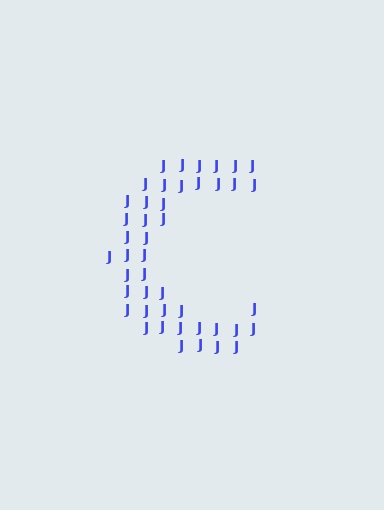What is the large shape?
The large shape is the letter C.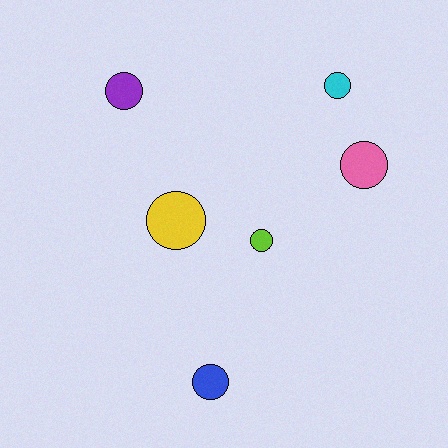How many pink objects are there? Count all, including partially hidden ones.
There is 1 pink object.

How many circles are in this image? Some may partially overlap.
There are 6 circles.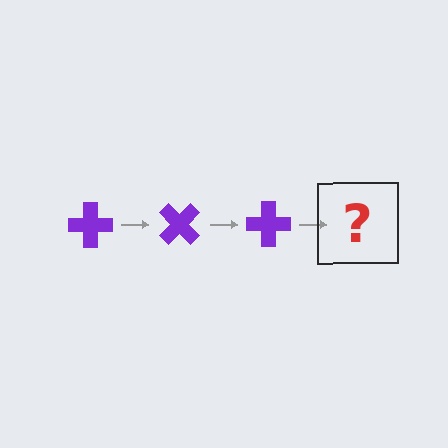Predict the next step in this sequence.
The next step is a purple cross rotated 135 degrees.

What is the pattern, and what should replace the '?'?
The pattern is that the cross rotates 45 degrees each step. The '?' should be a purple cross rotated 135 degrees.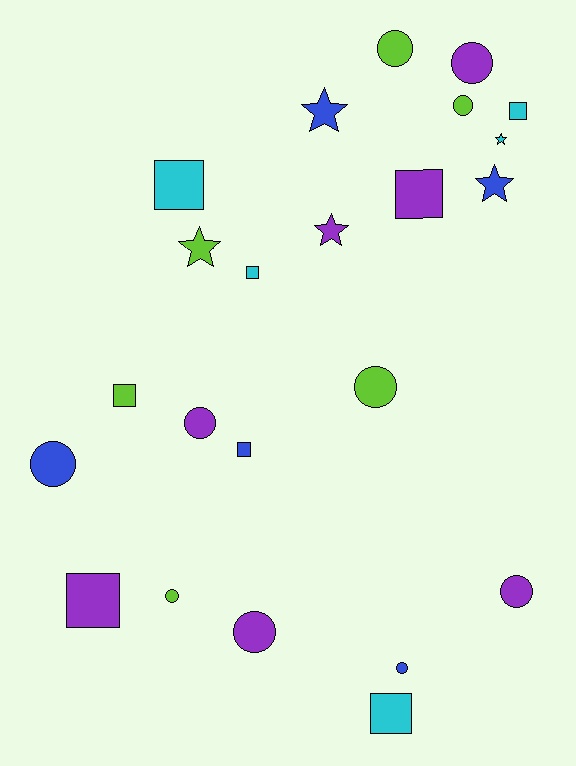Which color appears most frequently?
Purple, with 7 objects.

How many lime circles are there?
There are 4 lime circles.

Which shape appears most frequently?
Circle, with 10 objects.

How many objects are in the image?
There are 23 objects.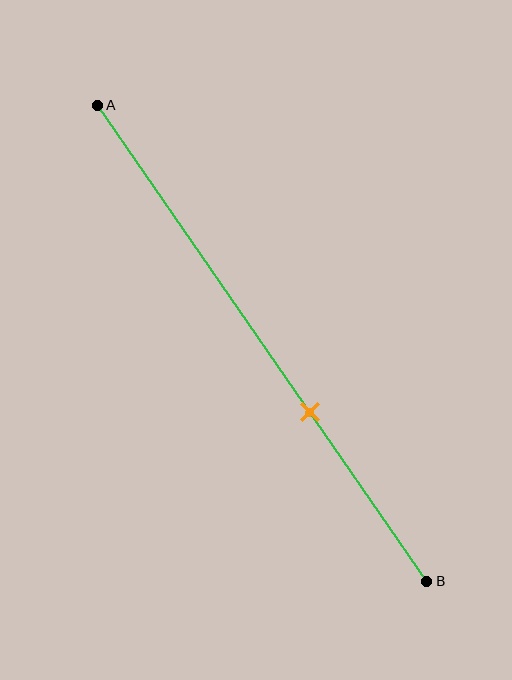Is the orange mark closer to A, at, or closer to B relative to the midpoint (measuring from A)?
The orange mark is closer to point B than the midpoint of segment AB.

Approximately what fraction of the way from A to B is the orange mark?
The orange mark is approximately 65% of the way from A to B.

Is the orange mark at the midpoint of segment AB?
No, the mark is at about 65% from A, not at the 50% midpoint.